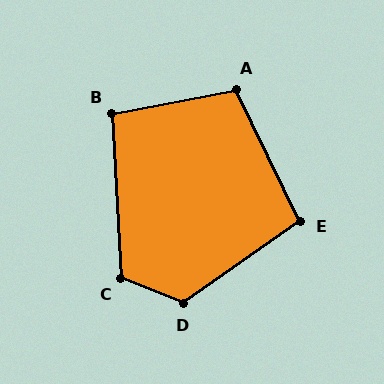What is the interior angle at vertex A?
Approximately 105 degrees (obtuse).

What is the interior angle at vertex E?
Approximately 100 degrees (obtuse).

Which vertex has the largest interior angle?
D, at approximately 123 degrees.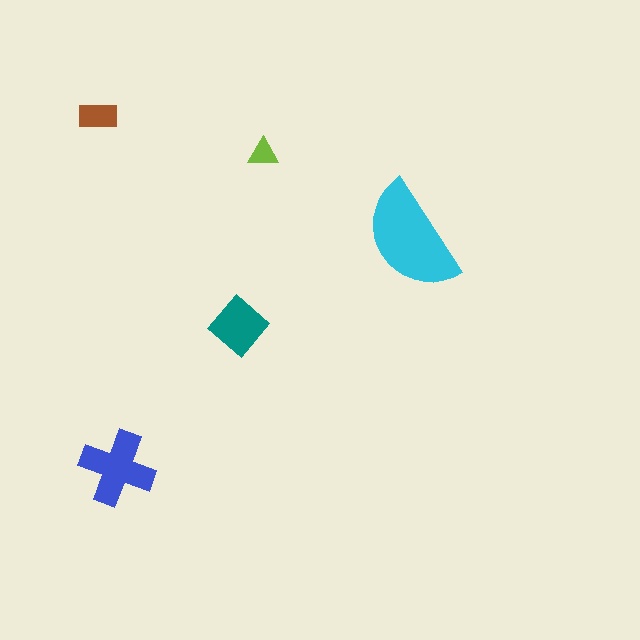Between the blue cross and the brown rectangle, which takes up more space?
The blue cross.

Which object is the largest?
The cyan semicircle.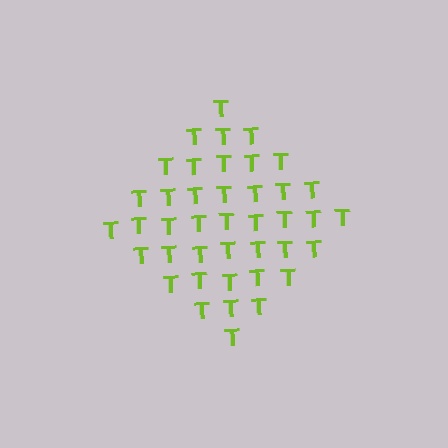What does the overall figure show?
The overall figure shows a diamond.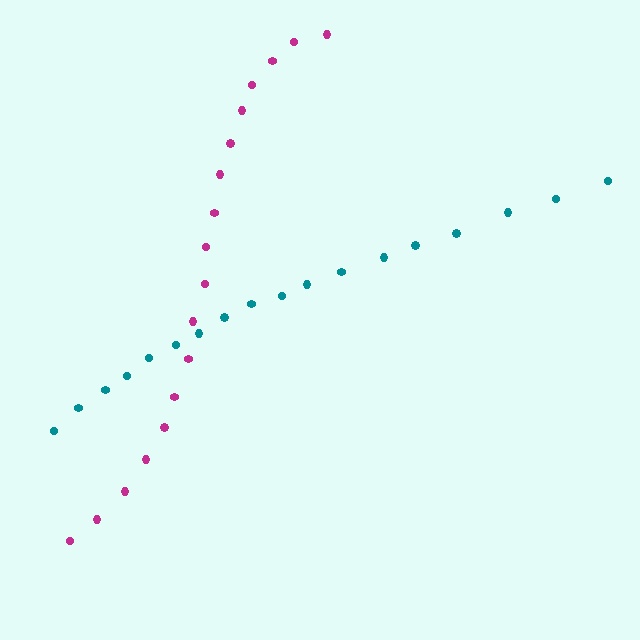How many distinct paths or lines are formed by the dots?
There are 2 distinct paths.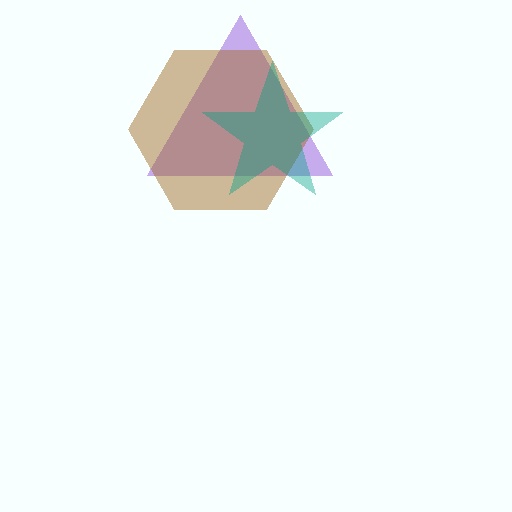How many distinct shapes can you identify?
There are 3 distinct shapes: a purple triangle, a brown hexagon, a teal star.